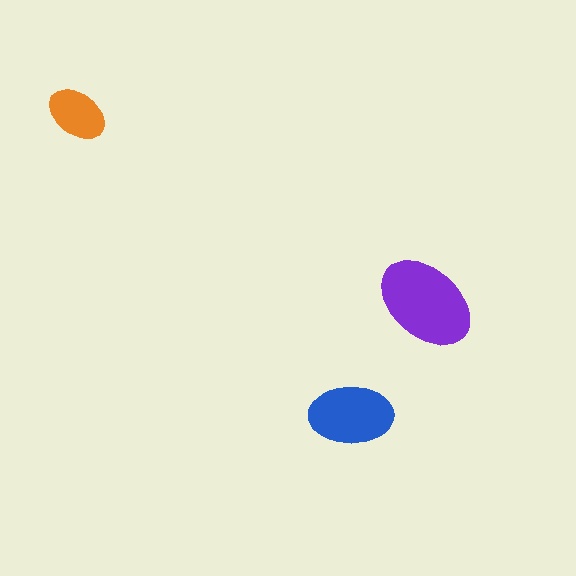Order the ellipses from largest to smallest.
the purple one, the blue one, the orange one.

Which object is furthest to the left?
The orange ellipse is leftmost.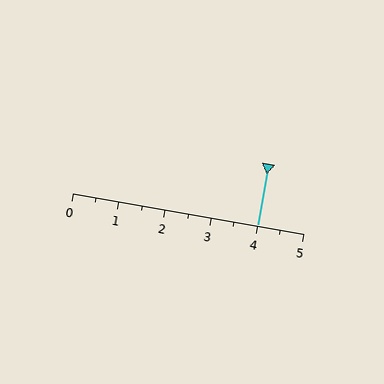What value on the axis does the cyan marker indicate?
The marker indicates approximately 4.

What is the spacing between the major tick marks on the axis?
The major ticks are spaced 1 apart.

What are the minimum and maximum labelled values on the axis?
The axis runs from 0 to 5.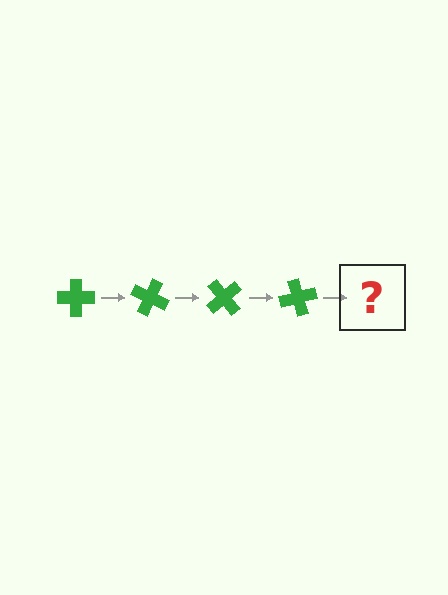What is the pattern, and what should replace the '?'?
The pattern is that the cross rotates 25 degrees each step. The '?' should be a green cross rotated 100 degrees.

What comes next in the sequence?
The next element should be a green cross rotated 100 degrees.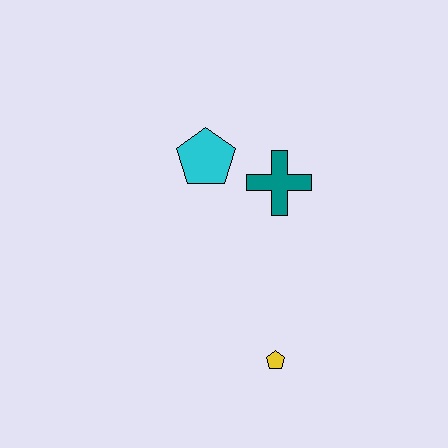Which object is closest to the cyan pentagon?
The teal cross is closest to the cyan pentagon.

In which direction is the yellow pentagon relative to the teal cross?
The yellow pentagon is below the teal cross.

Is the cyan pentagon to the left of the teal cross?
Yes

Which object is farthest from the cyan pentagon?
The yellow pentagon is farthest from the cyan pentagon.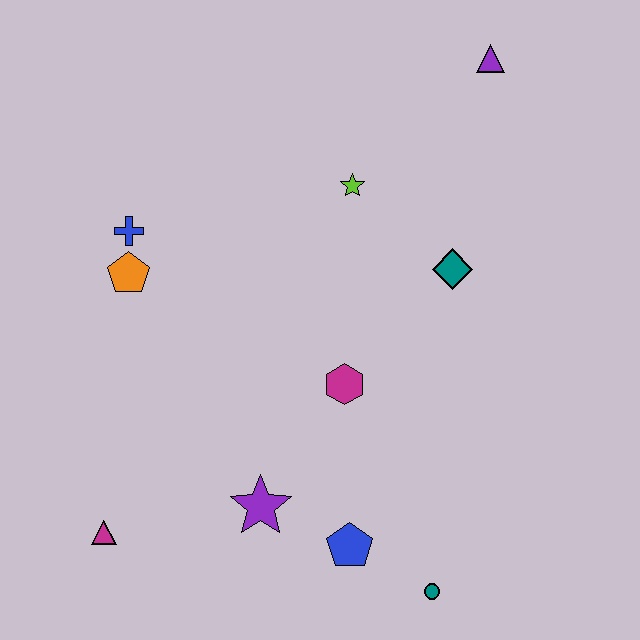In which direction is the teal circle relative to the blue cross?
The teal circle is below the blue cross.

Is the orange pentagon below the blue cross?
Yes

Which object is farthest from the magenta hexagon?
The purple triangle is farthest from the magenta hexagon.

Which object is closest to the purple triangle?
The lime star is closest to the purple triangle.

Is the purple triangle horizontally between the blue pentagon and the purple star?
No